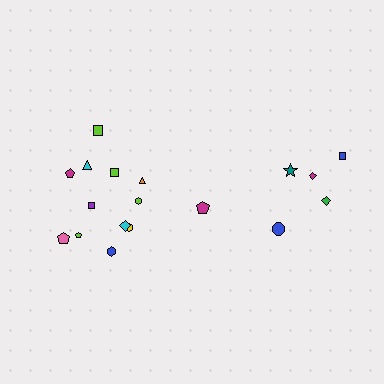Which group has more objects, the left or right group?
The left group.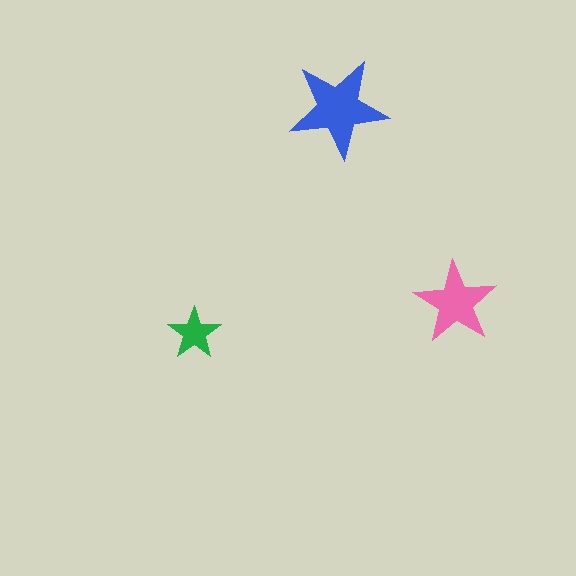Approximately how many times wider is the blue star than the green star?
About 2 times wider.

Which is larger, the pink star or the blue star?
The blue one.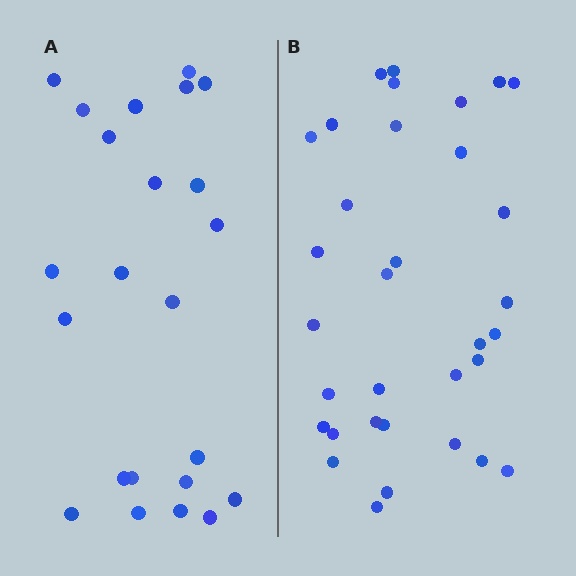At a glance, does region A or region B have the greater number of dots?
Region B (the right region) has more dots.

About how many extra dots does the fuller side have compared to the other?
Region B has roughly 10 or so more dots than region A.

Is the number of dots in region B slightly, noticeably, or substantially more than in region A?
Region B has noticeably more, but not dramatically so. The ratio is roughly 1.4 to 1.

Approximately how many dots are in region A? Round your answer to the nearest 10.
About 20 dots. (The exact count is 23, which rounds to 20.)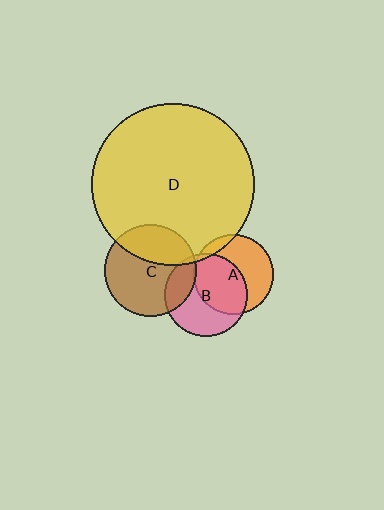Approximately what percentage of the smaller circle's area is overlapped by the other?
Approximately 10%.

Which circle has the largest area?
Circle D (yellow).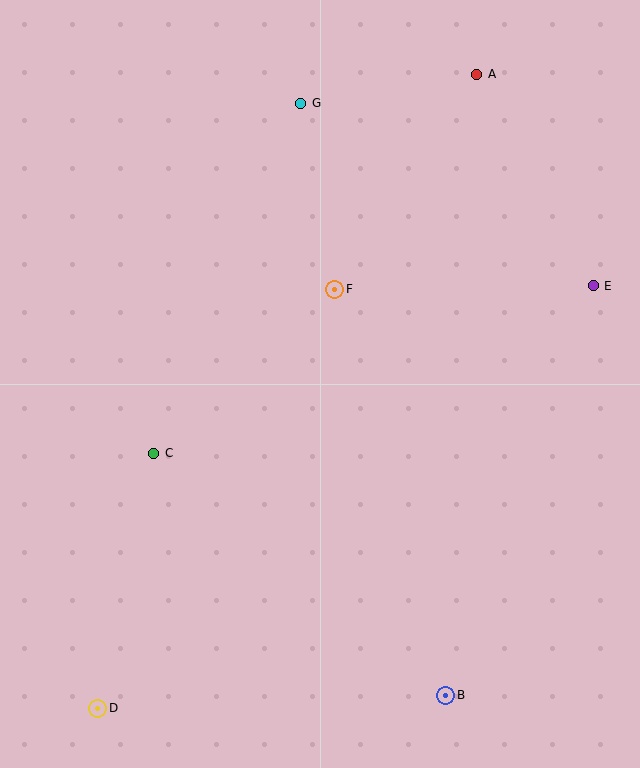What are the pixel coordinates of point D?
Point D is at (98, 708).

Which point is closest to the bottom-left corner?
Point D is closest to the bottom-left corner.